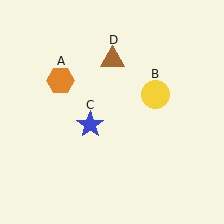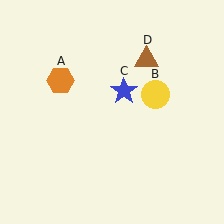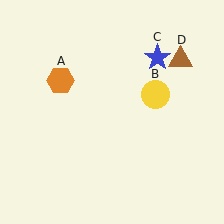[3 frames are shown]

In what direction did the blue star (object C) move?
The blue star (object C) moved up and to the right.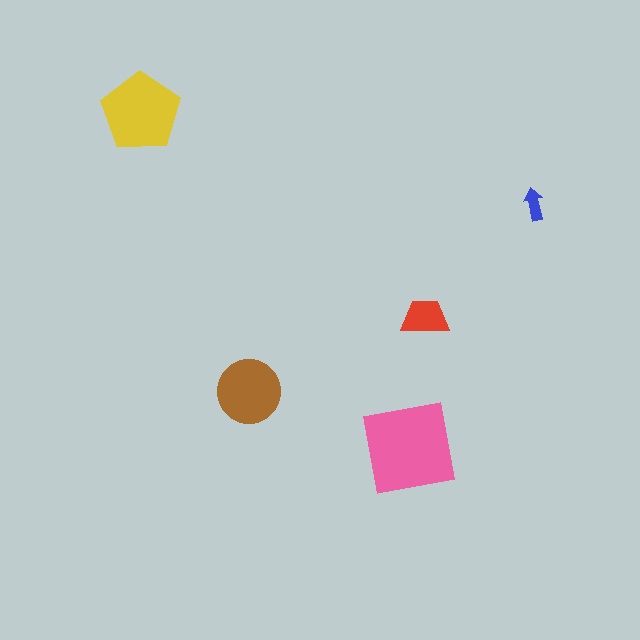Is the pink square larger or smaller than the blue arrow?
Larger.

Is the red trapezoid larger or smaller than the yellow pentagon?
Smaller.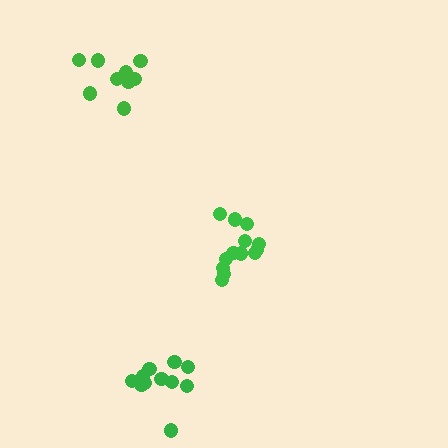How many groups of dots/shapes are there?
There are 3 groups.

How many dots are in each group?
Group 1: 13 dots, Group 2: 9 dots, Group 3: 11 dots (33 total).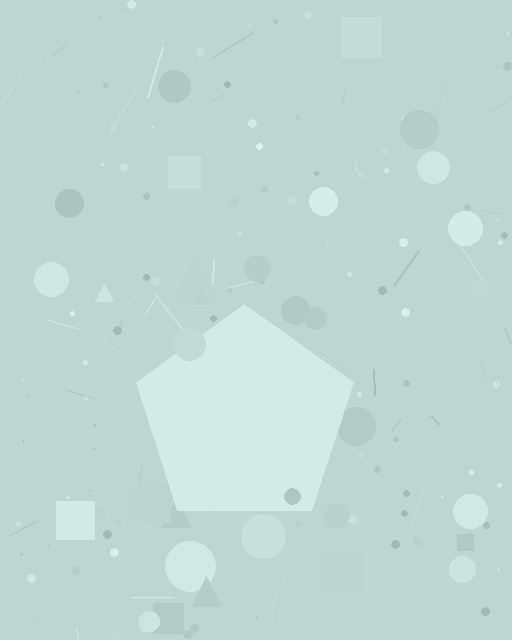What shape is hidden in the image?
A pentagon is hidden in the image.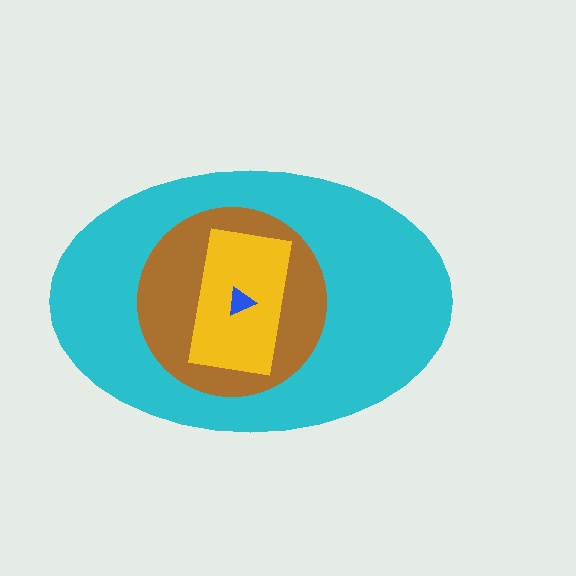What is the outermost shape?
The cyan ellipse.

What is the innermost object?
The blue triangle.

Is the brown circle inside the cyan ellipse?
Yes.